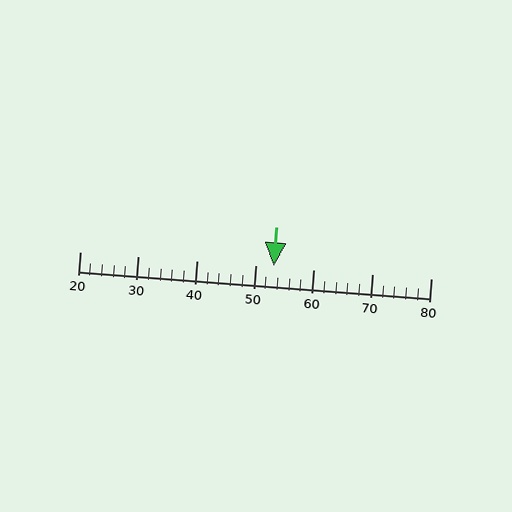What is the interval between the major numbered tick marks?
The major tick marks are spaced 10 units apart.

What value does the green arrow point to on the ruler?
The green arrow points to approximately 53.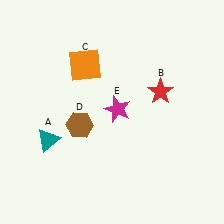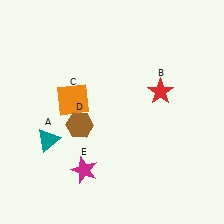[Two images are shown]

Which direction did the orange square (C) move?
The orange square (C) moved down.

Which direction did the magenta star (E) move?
The magenta star (E) moved down.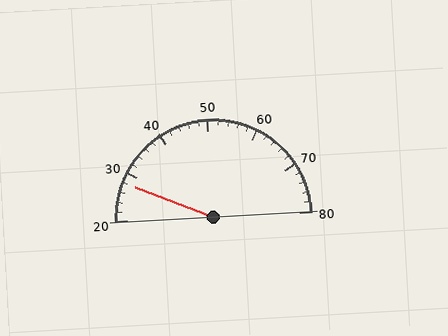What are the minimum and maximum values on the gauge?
The gauge ranges from 20 to 80.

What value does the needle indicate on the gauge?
The needle indicates approximately 28.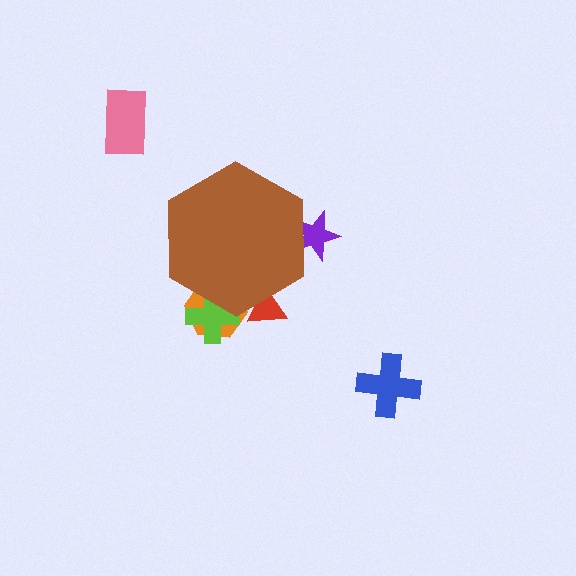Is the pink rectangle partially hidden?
No, the pink rectangle is fully visible.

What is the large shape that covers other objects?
A brown hexagon.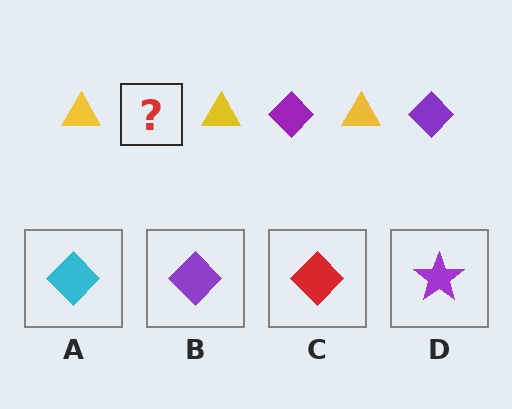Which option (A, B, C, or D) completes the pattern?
B.